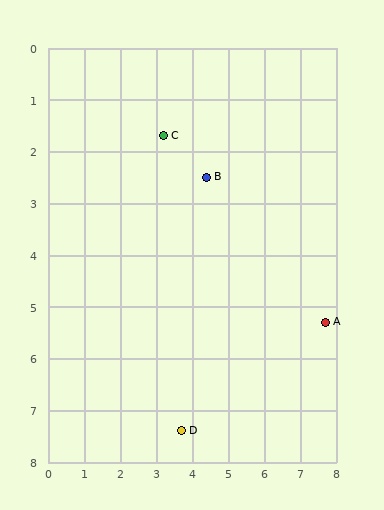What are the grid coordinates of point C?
Point C is at approximately (3.2, 1.7).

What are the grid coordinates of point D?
Point D is at approximately (3.7, 7.4).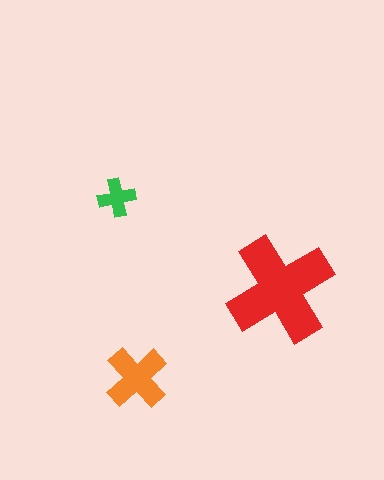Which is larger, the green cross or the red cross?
The red one.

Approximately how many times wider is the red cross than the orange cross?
About 1.5 times wider.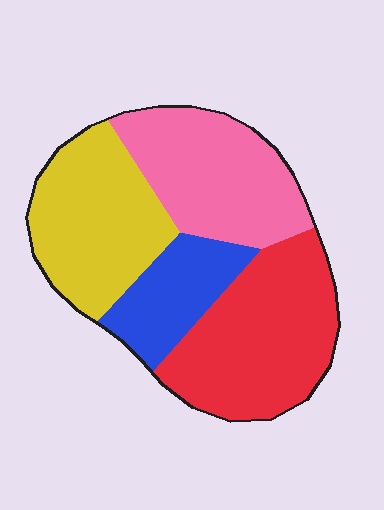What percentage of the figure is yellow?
Yellow covers around 25% of the figure.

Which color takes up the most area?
Red, at roughly 30%.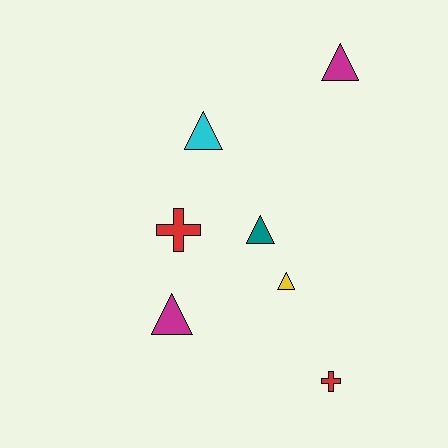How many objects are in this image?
There are 7 objects.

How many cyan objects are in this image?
There is 1 cyan object.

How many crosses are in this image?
There are 2 crosses.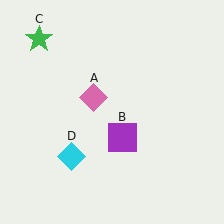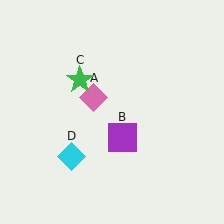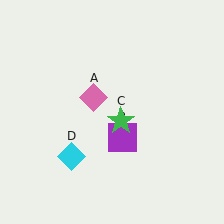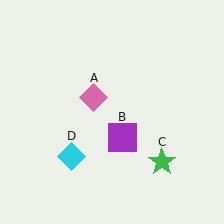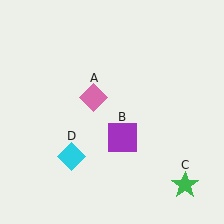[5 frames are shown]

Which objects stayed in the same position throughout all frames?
Pink diamond (object A) and purple square (object B) and cyan diamond (object D) remained stationary.